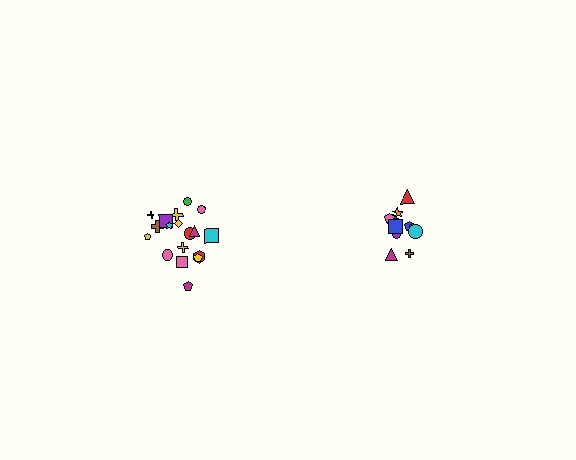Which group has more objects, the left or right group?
The left group.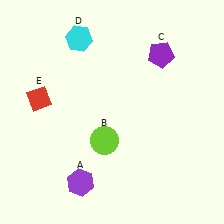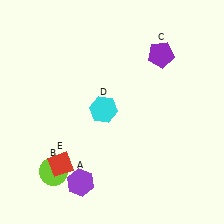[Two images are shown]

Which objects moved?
The objects that moved are: the lime circle (B), the cyan hexagon (D), the red diamond (E).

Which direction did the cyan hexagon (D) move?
The cyan hexagon (D) moved down.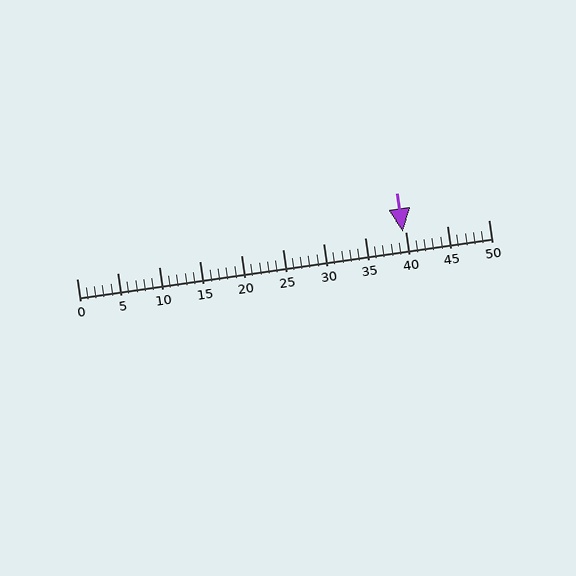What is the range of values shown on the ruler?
The ruler shows values from 0 to 50.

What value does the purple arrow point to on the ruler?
The purple arrow points to approximately 40.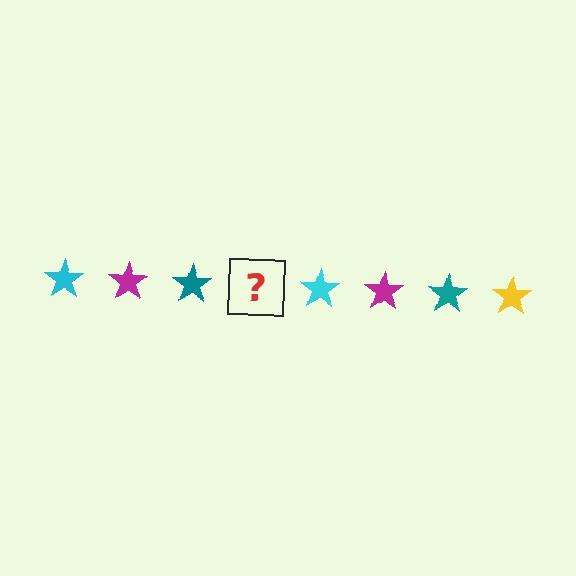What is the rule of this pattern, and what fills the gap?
The rule is that the pattern cycles through cyan, magenta, teal, yellow stars. The gap should be filled with a yellow star.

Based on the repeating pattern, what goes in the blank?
The blank should be a yellow star.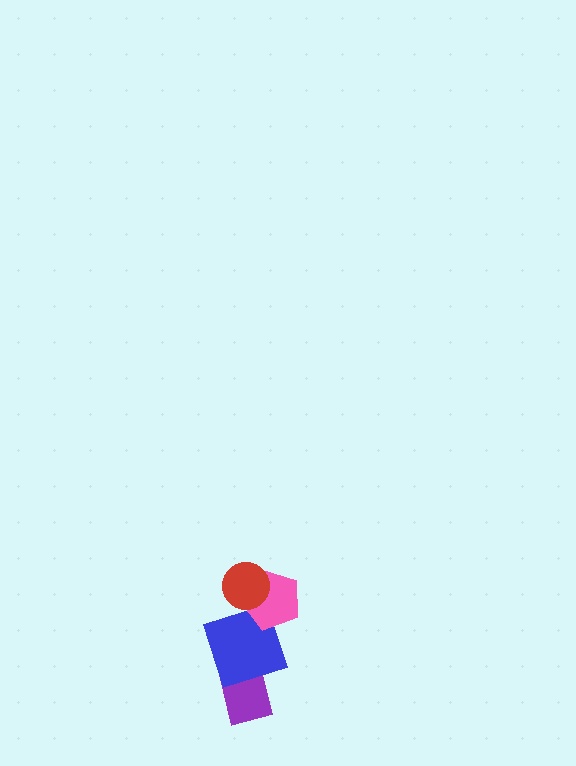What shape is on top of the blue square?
The pink pentagon is on top of the blue square.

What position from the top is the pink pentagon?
The pink pentagon is 2nd from the top.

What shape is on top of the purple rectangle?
The blue square is on top of the purple rectangle.